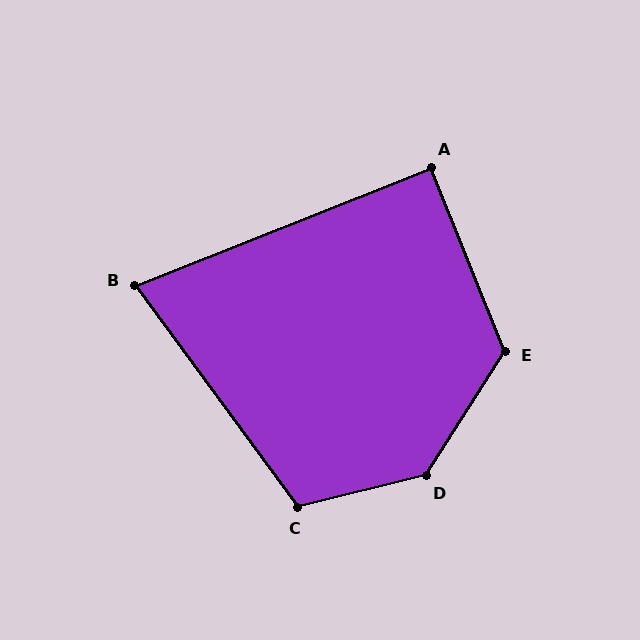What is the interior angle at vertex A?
Approximately 90 degrees (approximately right).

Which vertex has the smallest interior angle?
B, at approximately 75 degrees.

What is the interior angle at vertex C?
Approximately 113 degrees (obtuse).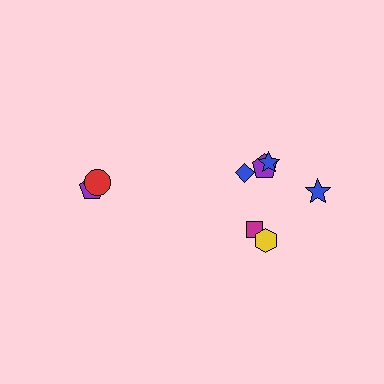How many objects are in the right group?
There are 6 objects.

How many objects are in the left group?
There are 3 objects.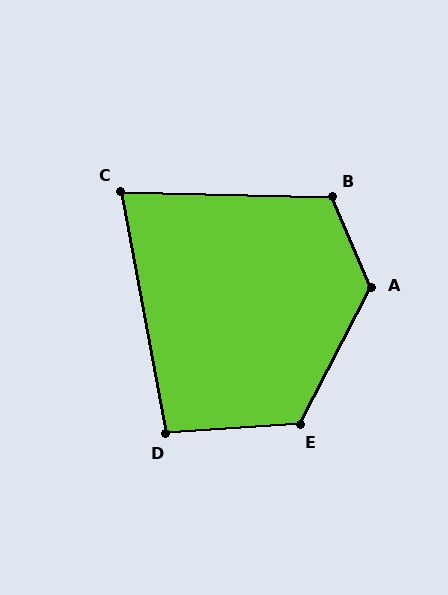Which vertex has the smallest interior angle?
C, at approximately 78 degrees.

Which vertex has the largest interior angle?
A, at approximately 129 degrees.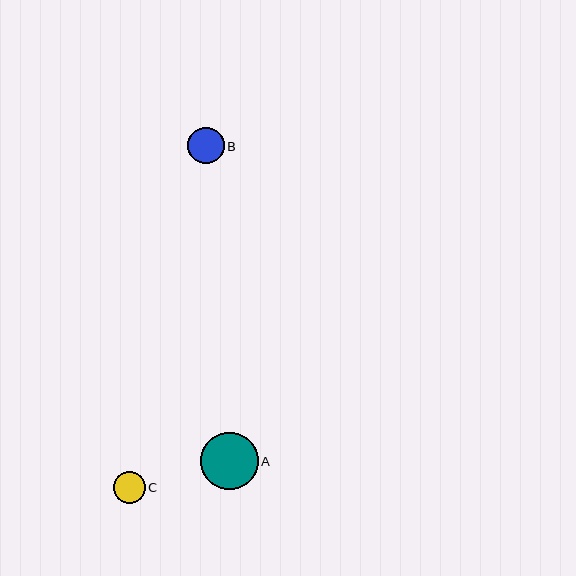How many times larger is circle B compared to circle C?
Circle B is approximately 1.2 times the size of circle C.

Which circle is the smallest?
Circle C is the smallest with a size of approximately 31 pixels.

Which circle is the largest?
Circle A is the largest with a size of approximately 57 pixels.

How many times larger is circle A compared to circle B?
Circle A is approximately 1.6 times the size of circle B.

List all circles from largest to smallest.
From largest to smallest: A, B, C.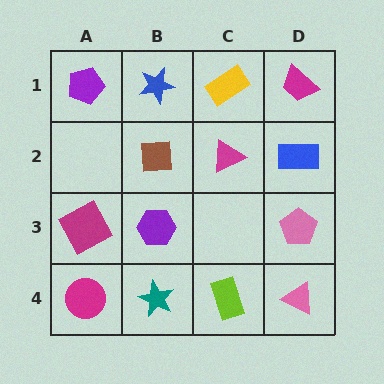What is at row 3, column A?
A magenta square.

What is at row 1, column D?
A magenta trapezoid.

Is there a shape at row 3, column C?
No, that cell is empty.